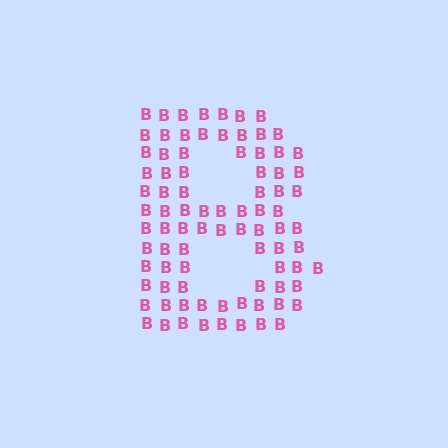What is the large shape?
The large shape is the letter B.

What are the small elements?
The small elements are letter B's.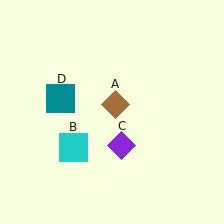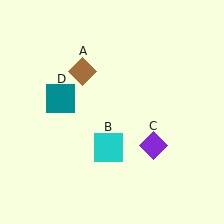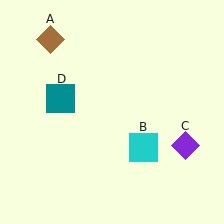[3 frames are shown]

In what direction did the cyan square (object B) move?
The cyan square (object B) moved right.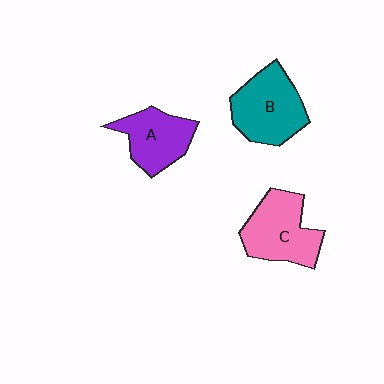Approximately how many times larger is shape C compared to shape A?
Approximately 1.2 times.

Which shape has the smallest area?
Shape A (purple).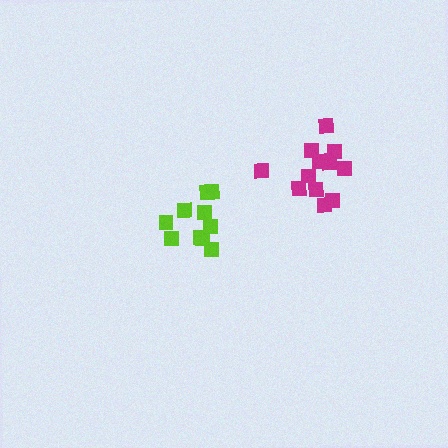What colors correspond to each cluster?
The clusters are colored: lime, magenta.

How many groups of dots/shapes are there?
There are 2 groups.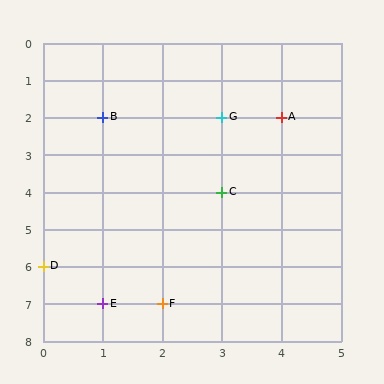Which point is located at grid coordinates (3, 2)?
Point G is at (3, 2).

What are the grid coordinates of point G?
Point G is at grid coordinates (3, 2).